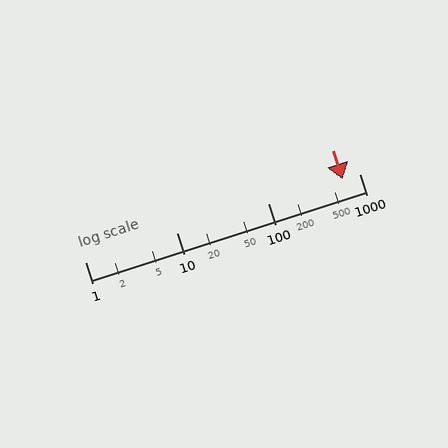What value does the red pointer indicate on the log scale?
The pointer indicates approximately 660.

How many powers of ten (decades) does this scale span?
The scale spans 3 decades, from 1 to 1000.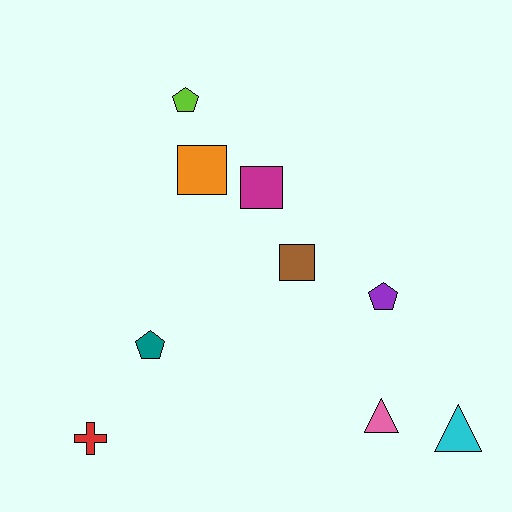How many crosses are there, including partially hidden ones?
There is 1 cross.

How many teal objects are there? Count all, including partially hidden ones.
There is 1 teal object.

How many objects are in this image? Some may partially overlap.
There are 9 objects.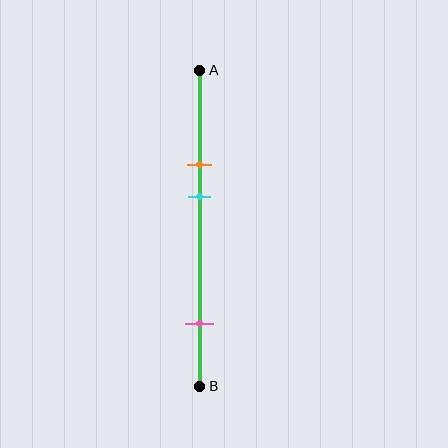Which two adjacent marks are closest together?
The orange and cyan marks are the closest adjacent pair.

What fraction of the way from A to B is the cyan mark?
The cyan mark is approximately 40% (0.4) of the way from A to B.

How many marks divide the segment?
There are 3 marks dividing the segment.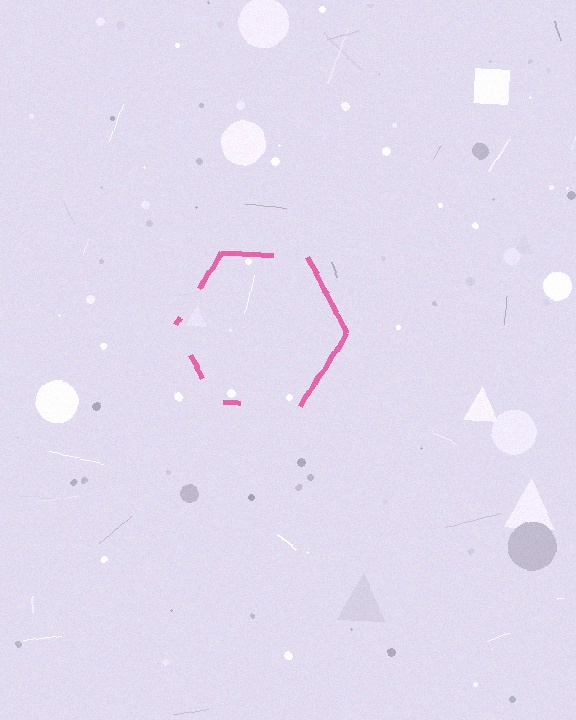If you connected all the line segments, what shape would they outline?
They would outline a hexagon.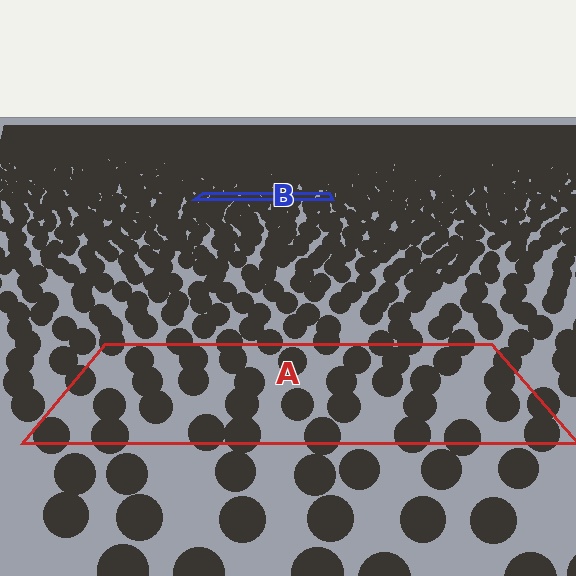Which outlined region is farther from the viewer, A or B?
Region B is farther from the viewer — the texture elements inside it appear smaller and more densely packed.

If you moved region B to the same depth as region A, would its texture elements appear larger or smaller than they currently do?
They would appear larger. At a closer depth, the same texture elements are projected at a bigger on-screen size.